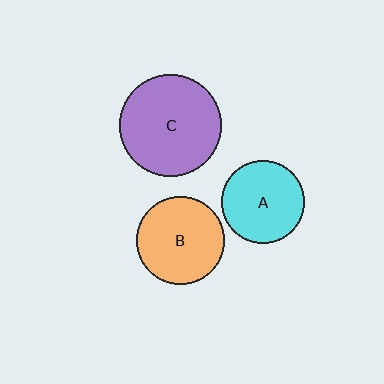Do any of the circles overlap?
No, none of the circles overlap.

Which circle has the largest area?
Circle C (purple).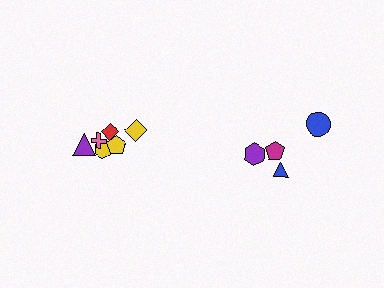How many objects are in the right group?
There are 4 objects.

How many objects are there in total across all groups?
There are 10 objects.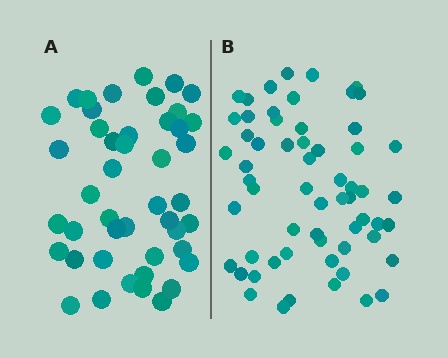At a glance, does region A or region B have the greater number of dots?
Region B (the right region) has more dots.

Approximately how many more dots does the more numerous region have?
Region B has approximately 15 more dots than region A.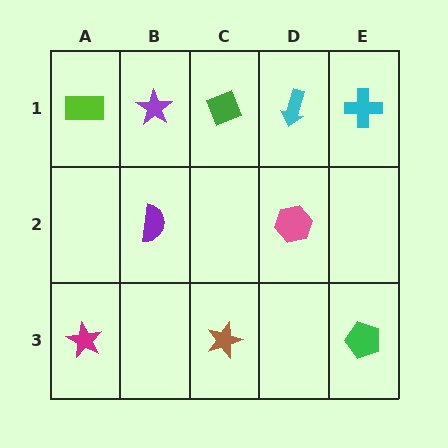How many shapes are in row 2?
2 shapes.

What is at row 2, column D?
A pink hexagon.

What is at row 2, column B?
A purple semicircle.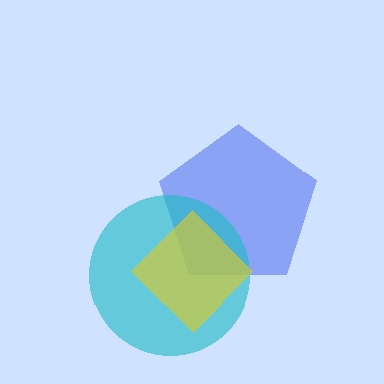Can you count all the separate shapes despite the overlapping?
Yes, there are 3 separate shapes.